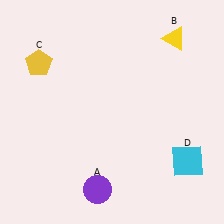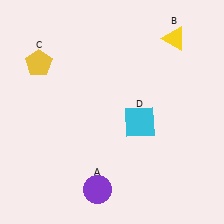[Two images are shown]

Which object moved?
The cyan square (D) moved left.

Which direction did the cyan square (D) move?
The cyan square (D) moved left.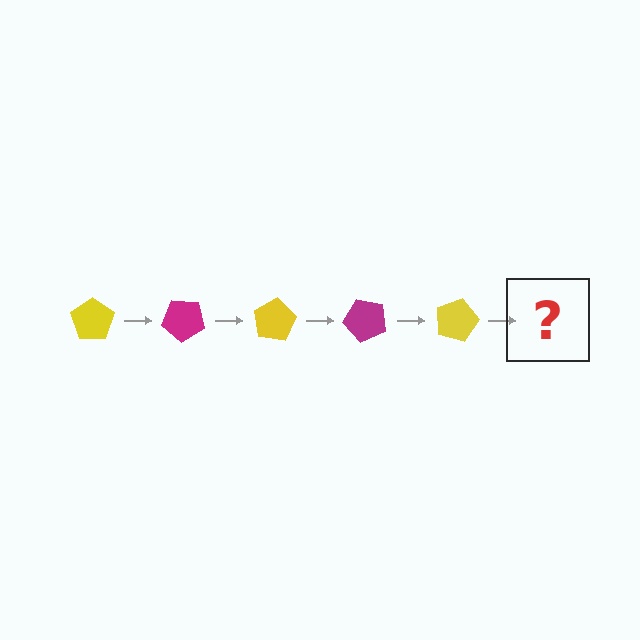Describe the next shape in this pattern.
It should be a magenta pentagon, rotated 200 degrees from the start.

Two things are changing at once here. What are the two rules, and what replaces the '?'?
The two rules are that it rotates 40 degrees each step and the color cycles through yellow and magenta. The '?' should be a magenta pentagon, rotated 200 degrees from the start.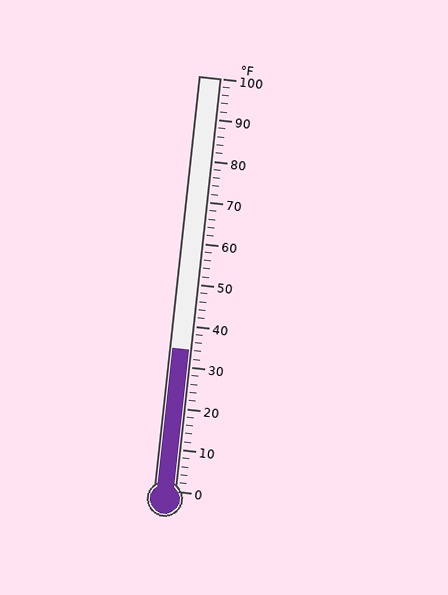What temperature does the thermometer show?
The thermometer shows approximately 34°F.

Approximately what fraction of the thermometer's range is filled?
The thermometer is filled to approximately 35% of its range.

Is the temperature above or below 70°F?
The temperature is below 70°F.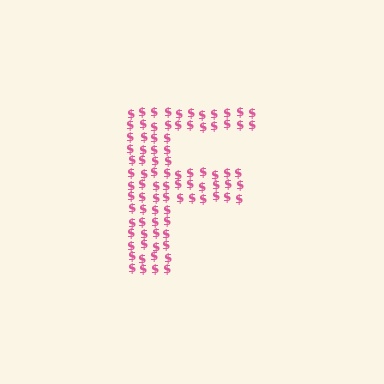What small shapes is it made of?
It is made of small dollar signs.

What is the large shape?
The large shape is the letter F.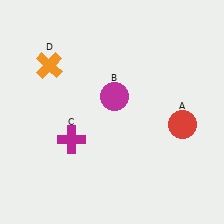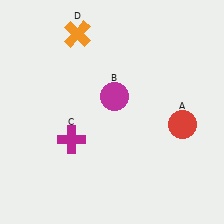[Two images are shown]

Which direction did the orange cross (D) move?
The orange cross (D) moved up.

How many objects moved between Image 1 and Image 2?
1 object moved between the two images.